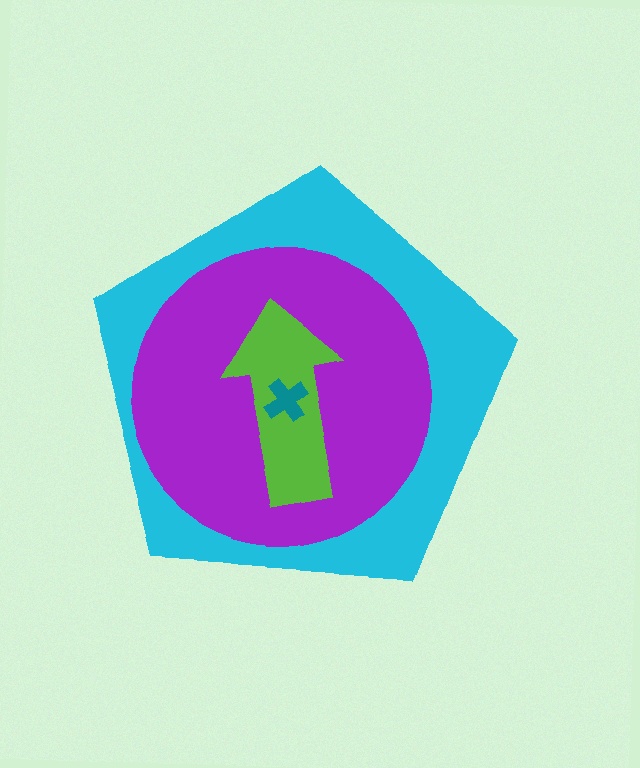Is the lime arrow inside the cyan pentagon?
Yes.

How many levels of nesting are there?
4.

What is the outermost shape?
The cyan pentagon.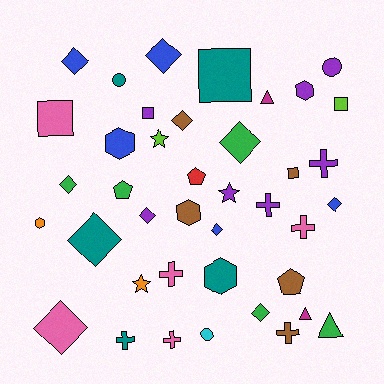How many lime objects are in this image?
There are 2 lime objects.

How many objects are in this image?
There are 40 objects.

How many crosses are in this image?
There are 7 crosses.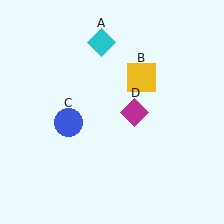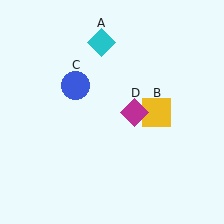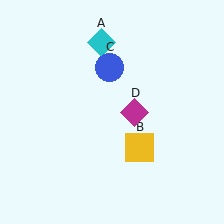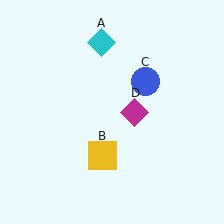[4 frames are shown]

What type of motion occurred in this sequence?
The yellow square (object B), blue circle (object C) rotated clockwise around the center of the scene.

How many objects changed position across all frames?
2 objects changed position: yellow square (object B), blue circle (object C).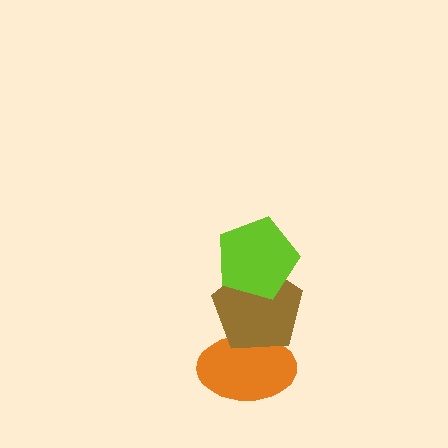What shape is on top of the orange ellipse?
The brown pentagon is on top of the orange ellipse.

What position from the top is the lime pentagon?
The lime pentagon is 1st from the top.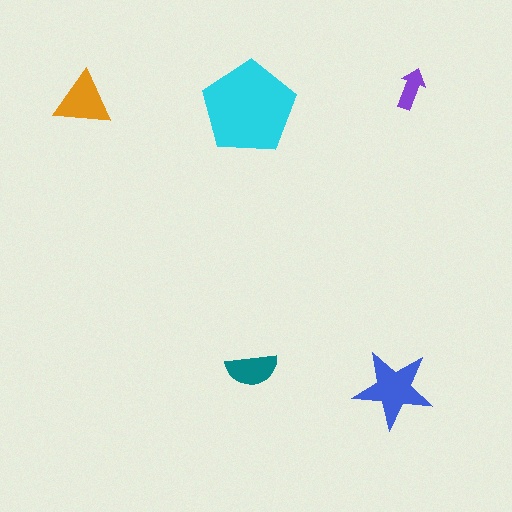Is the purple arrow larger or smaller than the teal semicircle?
Smaller.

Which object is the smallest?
The purple arrow.